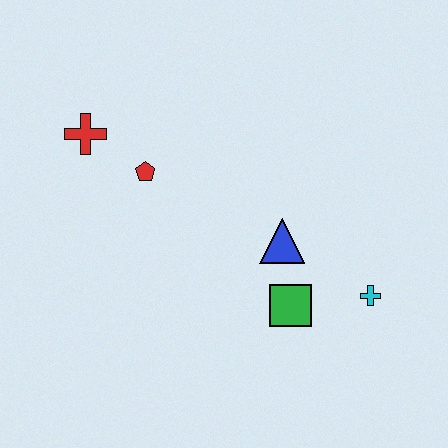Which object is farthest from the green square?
The red cross is farthest from the green square.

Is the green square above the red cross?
No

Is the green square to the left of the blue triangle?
No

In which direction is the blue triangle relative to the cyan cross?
The blue triangle is to the left of the cyan cross.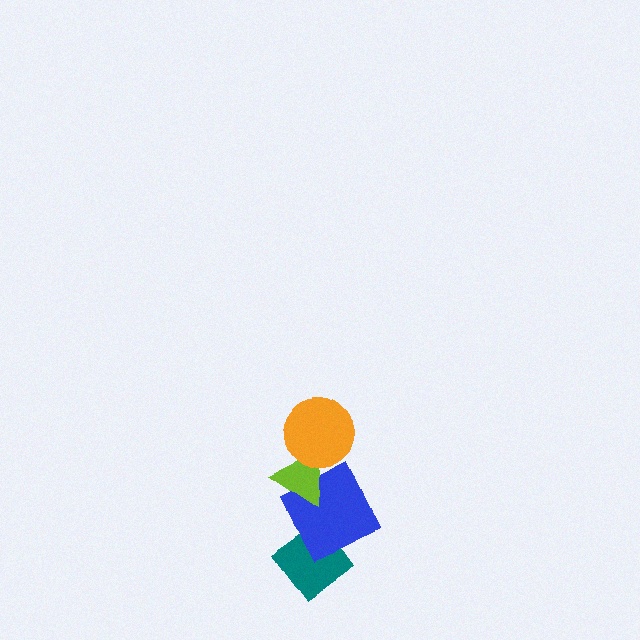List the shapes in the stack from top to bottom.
From top to bottom: the orange circle, the lime triangle, the blue square, the teal diamond.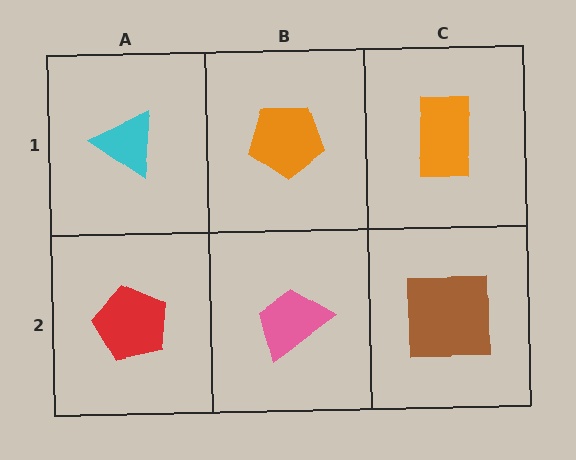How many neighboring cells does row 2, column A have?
2.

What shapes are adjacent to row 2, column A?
A cyan triangle (row 1, column A), a pink trapezoid (row 2, column B).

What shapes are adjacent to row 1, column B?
A pink trapezoid (row 2, column B), a cyan triangle (row 1, column A), an orange rectangle (row 1, column C).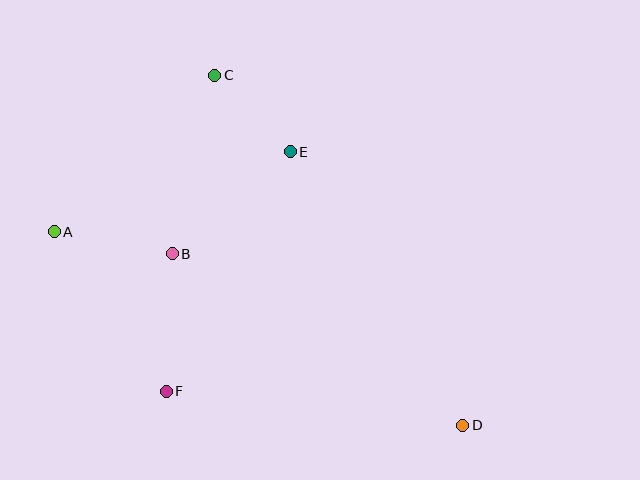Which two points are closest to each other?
Points C and E are closest to each other.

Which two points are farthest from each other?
Points A and D are farthest from each other.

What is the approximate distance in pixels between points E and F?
The distance between E and F is approximately 270 pixels.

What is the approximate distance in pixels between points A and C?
The distance between A and C is approximately 224 pixels.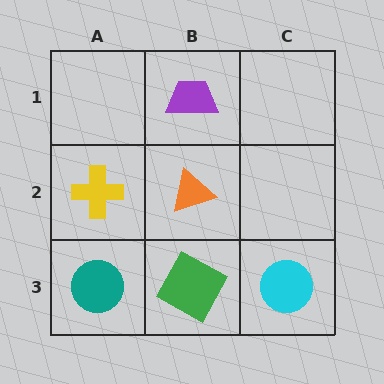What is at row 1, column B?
A purple trapezoid.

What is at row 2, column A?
A yellow cross.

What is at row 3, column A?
A teal circle.